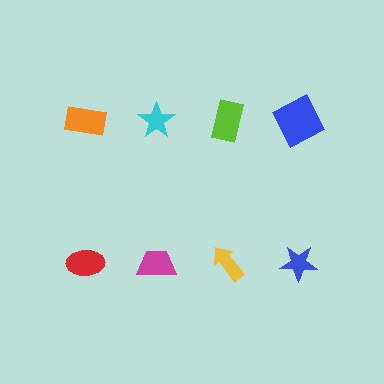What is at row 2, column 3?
A yellow arrow.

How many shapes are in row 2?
4 shapes.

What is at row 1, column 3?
A lime rectangle.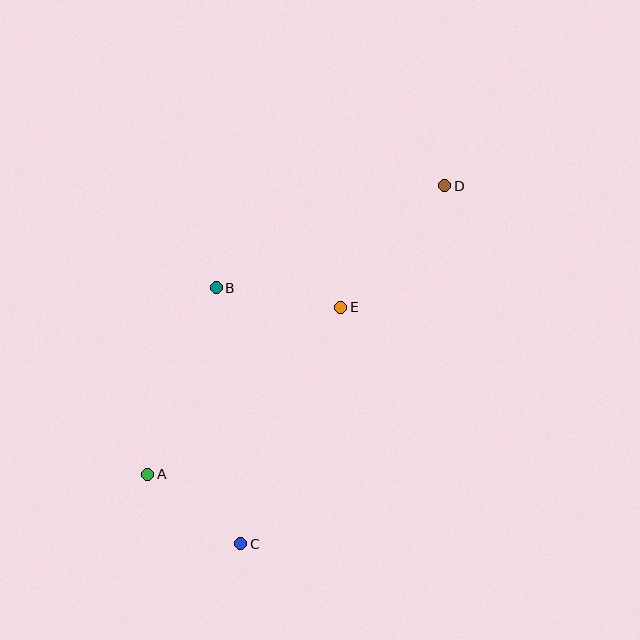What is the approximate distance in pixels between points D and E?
The distance between D and E is approximately 160 pixels.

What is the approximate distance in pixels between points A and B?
The distance between A and B is approximately 198 pixels.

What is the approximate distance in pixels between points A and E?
The distance between A and E is approximately 255 pixels.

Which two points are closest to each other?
Points A and C are closest to each other.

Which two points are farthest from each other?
Points A and D are farthest from each other.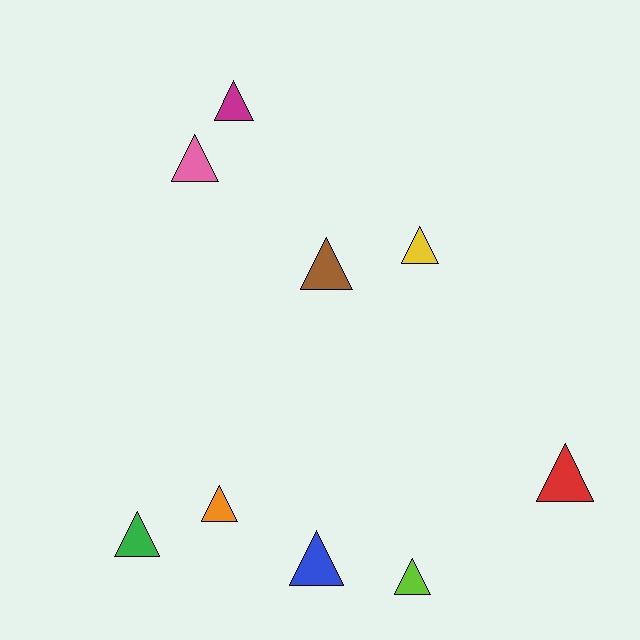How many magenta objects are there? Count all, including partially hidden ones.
There is 1 magenta object.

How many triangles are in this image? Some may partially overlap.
There are 9 triangles.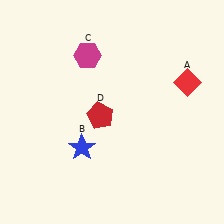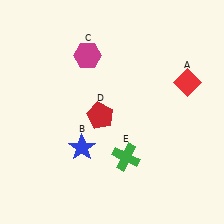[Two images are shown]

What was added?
A green cross (E) was added in Image 2.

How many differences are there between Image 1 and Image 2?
There is 1 difference between the two images.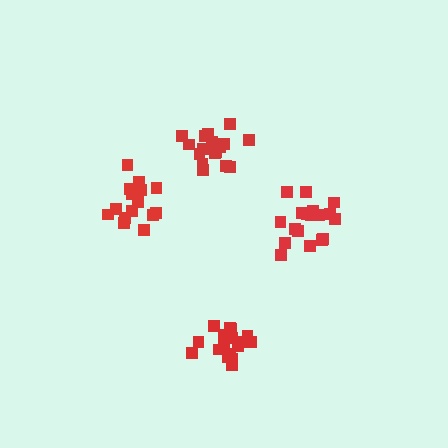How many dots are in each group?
Group 1: 19 dots, Group 2: 18 dots, Group 3: 17 dots, Group 4: 15 dots (69 total).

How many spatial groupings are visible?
There are 4 spatial groupings.